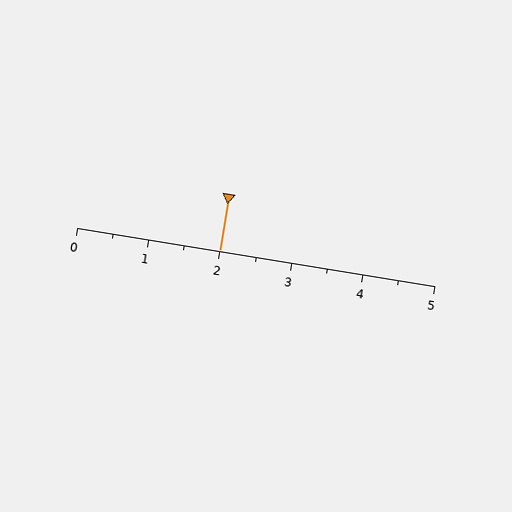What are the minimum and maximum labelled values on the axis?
The axis runs from 0 to 5.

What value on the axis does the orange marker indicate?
The marker indicates approximately 2.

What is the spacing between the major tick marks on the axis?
The major ticks are spaced 1 apart.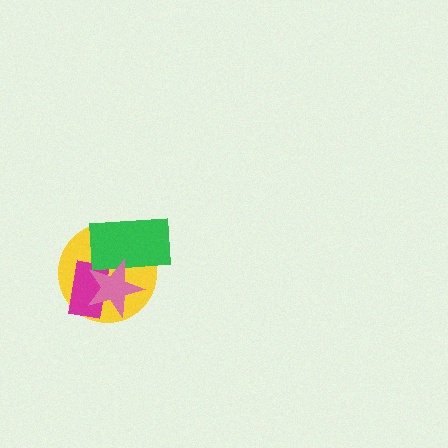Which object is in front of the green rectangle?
The pink star is in front of the green rectangle.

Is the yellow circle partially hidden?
Yes, it is partially covered by another shape.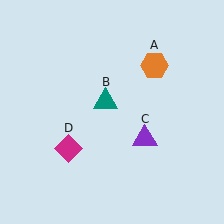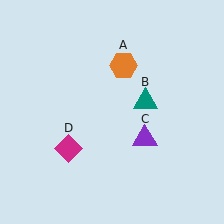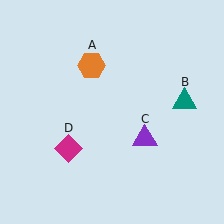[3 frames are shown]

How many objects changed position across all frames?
2 objects changed position: orange hexagon (object A), teal triangle (object B).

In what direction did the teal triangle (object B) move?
The teal triangle (object B) moved right.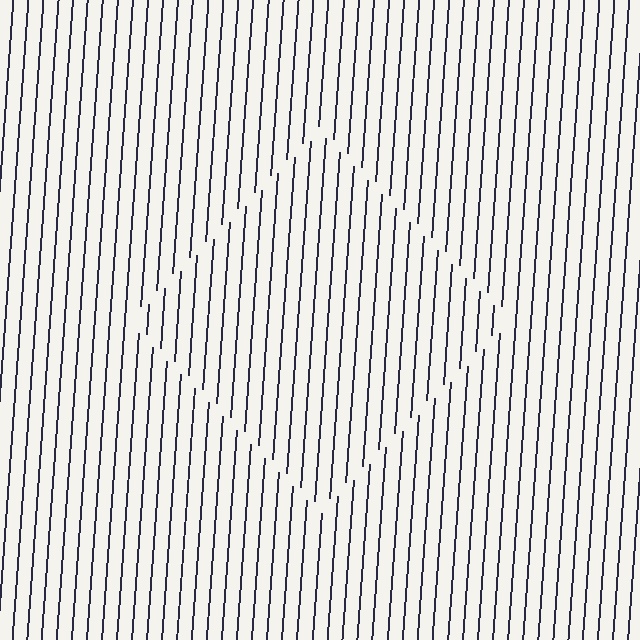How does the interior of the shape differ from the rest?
The interior of the shape contains the same grating, shifted by half a period — the contour is defined by the phase discontinuity where line-ends from the inner and outer gratings abut.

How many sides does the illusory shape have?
4 sides — the line-ends trace a square.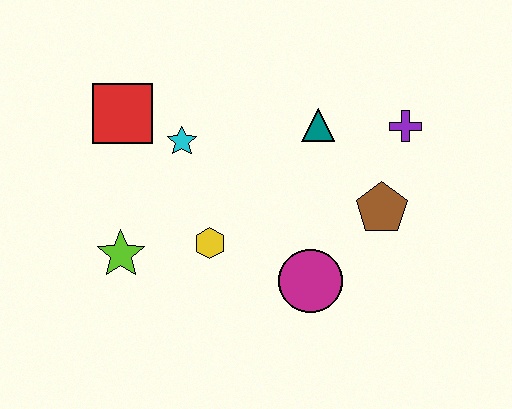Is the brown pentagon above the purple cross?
No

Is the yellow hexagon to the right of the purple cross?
No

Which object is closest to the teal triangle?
The purple cross is closest to the teal triangle.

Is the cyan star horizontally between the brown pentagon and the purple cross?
No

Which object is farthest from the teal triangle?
The lime star is farthest from the teal triangle.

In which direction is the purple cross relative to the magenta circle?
The purple cross is above the magenta circle.